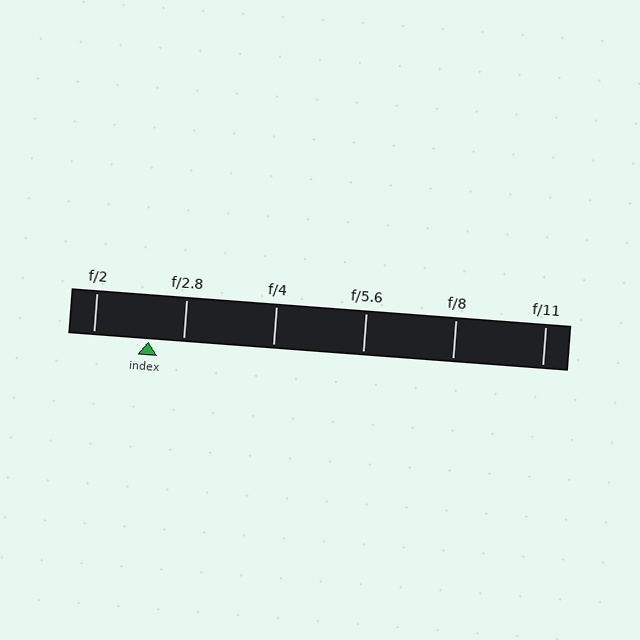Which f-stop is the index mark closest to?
The index mark is closest to f/2.8.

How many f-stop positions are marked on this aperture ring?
There are 6 f-stop positions marked.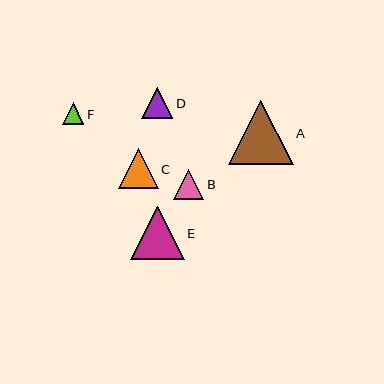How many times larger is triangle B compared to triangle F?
Triangle B is approximately 1.4 times the size of triangle F.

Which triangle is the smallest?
Triangle F is the smallest with a size of approximately 21 pixels.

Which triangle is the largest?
Triangle A is the largest with a size of approximately 65 pixels.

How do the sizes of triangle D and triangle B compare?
Triangle D and triangle B are approximately the same size.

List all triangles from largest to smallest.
From largest to smallest: A, E, C, D, B, F.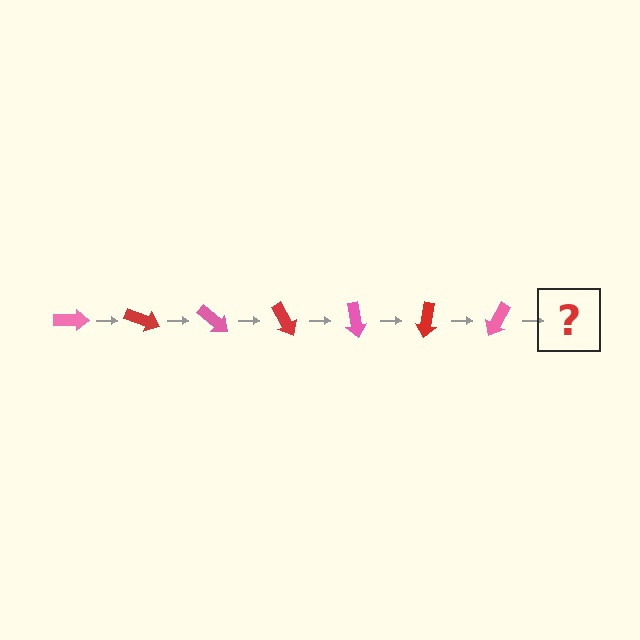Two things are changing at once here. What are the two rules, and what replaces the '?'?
The two rules are that it rotates 20 degrees each step and the color cycles through pink and red. The '?' should be a red arrow, rotated 140 degrees from the start.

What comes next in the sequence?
The next element should be a red arrow, rotated 140 degrees from the start.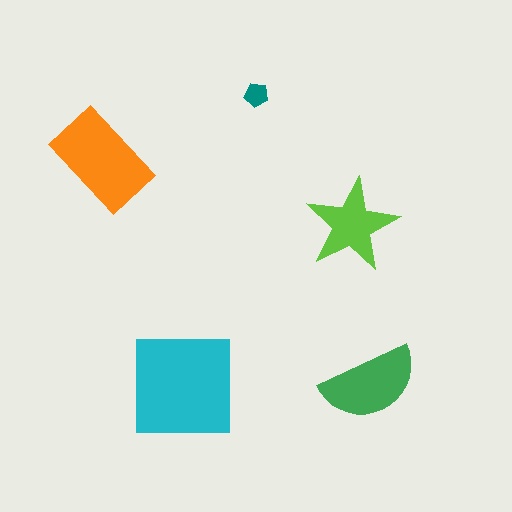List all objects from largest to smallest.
The cyan square, the orange rectangle, the green semicircle, the lime star, the teal pentagon.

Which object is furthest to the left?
The orange rectangle is leftmost.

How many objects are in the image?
There are 5 objects in the image.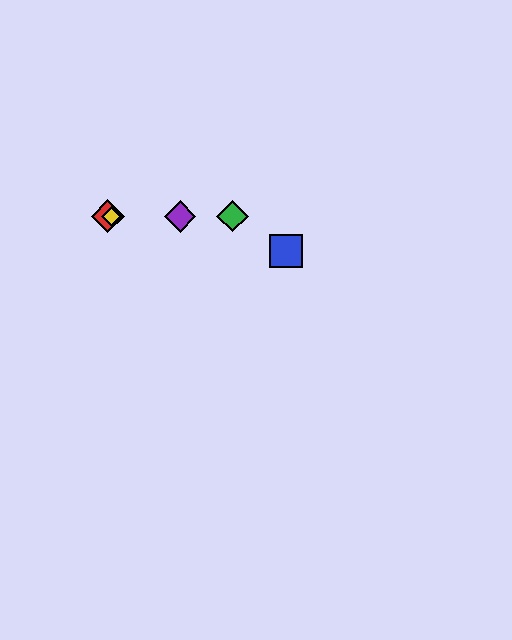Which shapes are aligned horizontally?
The red diamond, the green diamond, the yellow diamond, the purple diamond are aligned horizontally.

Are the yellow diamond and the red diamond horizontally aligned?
Yes, both are at y≈216.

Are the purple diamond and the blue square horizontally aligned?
No, the purple diamond is at y≈216 and the blue square is at y≈251.